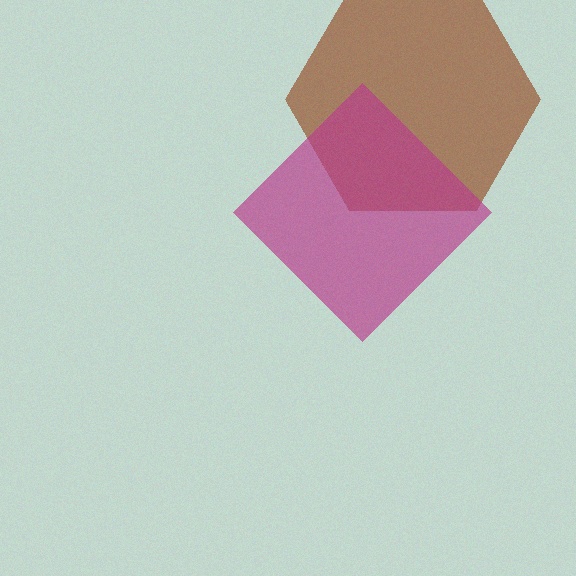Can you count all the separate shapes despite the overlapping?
Yes, there are 2 separate shapes.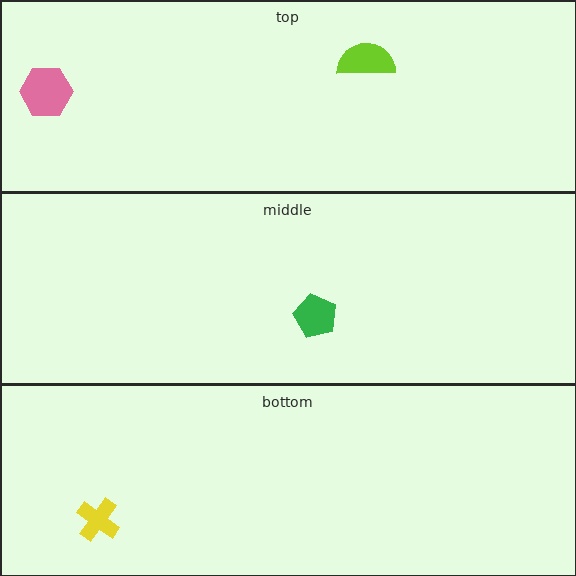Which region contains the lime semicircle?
The top region.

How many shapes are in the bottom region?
1.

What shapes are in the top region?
The lime semicircle, the pink hexagon.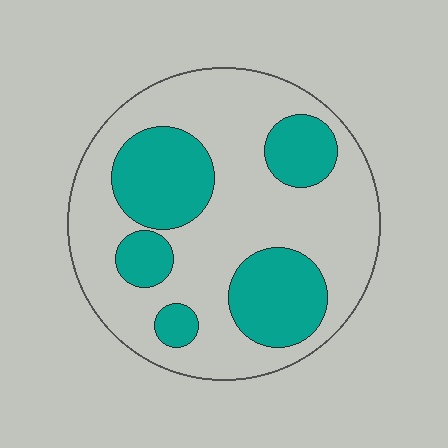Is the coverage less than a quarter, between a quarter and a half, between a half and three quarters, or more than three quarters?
Between a quarter and a half.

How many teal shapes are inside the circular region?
5.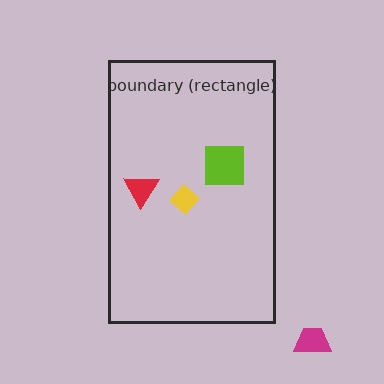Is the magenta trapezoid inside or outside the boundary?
Outside.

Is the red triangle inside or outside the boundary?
Inside.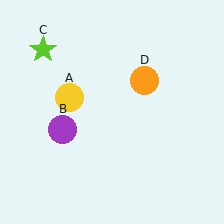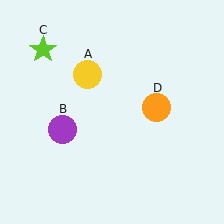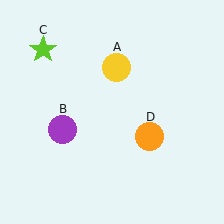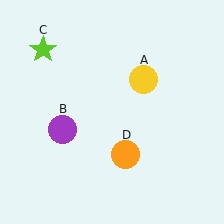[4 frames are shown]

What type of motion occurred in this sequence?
The yellow circle (object A), orange circle (object D) rotated clockwise around the center of the scene.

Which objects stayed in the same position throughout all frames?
Purple circle (object B) and lime star (object C) remained stationary.